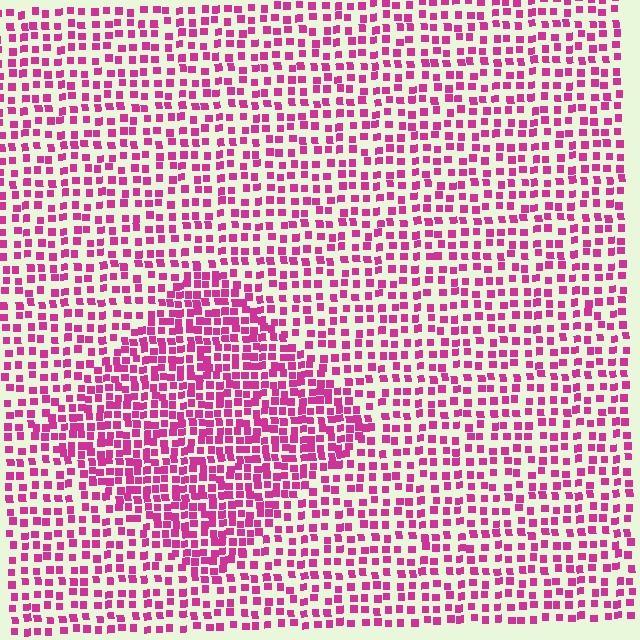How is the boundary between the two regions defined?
The boundary is defined by a change in element density (approximately 1.7x ratio). All elements are the same color, size, and shape.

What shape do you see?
I see a diamond.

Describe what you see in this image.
The image contains small magenta elements arranged at two different densities. A diamond-shaped region is visible where the elements are more densely packed than the surrounding area.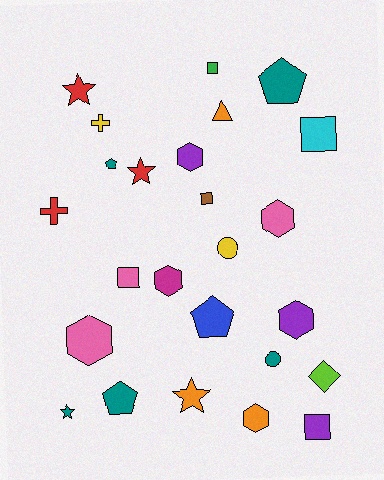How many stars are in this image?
There are 4 stars.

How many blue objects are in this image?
There is 1 blue object.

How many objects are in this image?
There are 25 objects.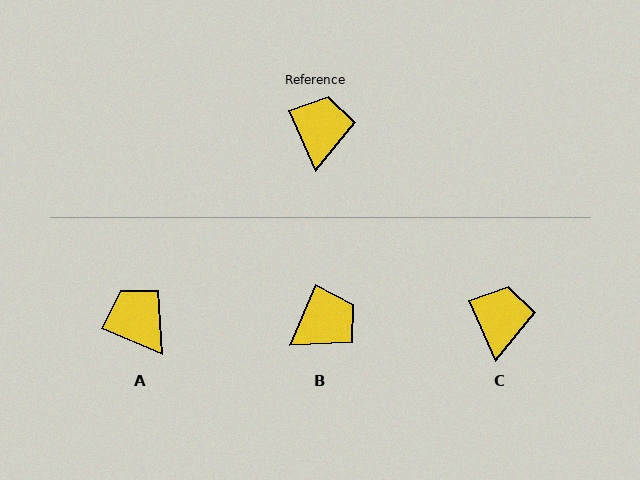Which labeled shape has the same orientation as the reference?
C.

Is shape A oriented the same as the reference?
No, it is off by about 44 degrees.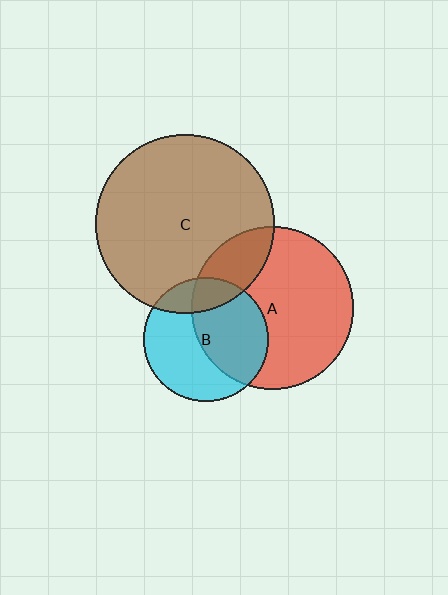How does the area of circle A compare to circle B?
Approximately 1.7 times.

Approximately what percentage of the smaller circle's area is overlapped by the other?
Approximately 50%.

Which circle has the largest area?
Circle C (brown).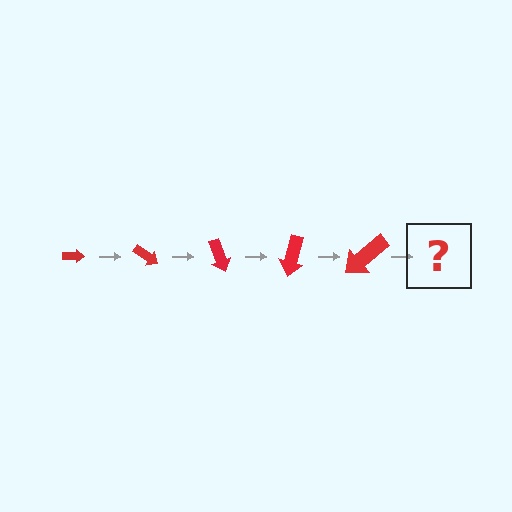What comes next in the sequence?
The next element should be an arrow, larger than the previous one and rotated 175 degrees from the start.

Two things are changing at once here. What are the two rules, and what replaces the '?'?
The two rules are that the arrow grows larger each step and it rotates 35 degrees each step. The '?' should be an arrow, larger than the previous one and rotated 175 degrees from the start.